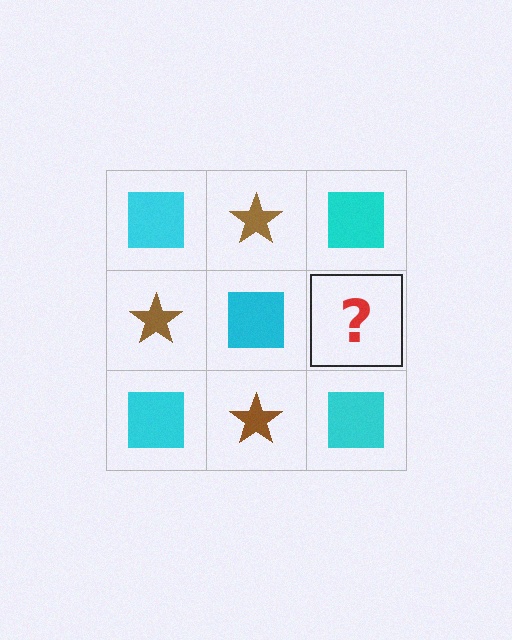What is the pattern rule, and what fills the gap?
The rule is that it alternates cyan square and brown star in a checkerboard pattern. The gap should be filled with a brown star.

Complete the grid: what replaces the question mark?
The question mark should be replaced with a brown star.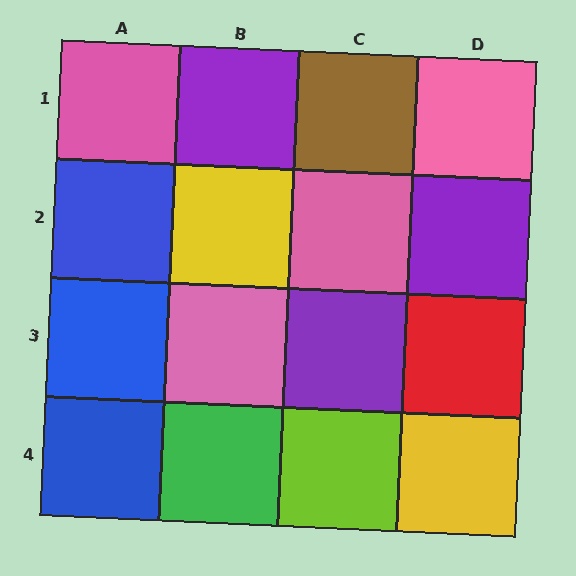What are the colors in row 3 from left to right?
Blue, pink, purple, red.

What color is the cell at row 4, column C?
Lime.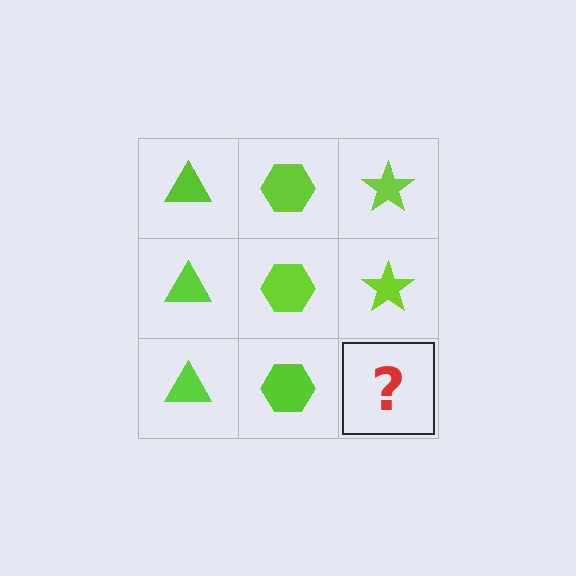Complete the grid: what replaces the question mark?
The question mark should be replaced with a lime star.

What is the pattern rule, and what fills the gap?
The rule is that each column has a consistent shape. The gap should be filled with a lime star.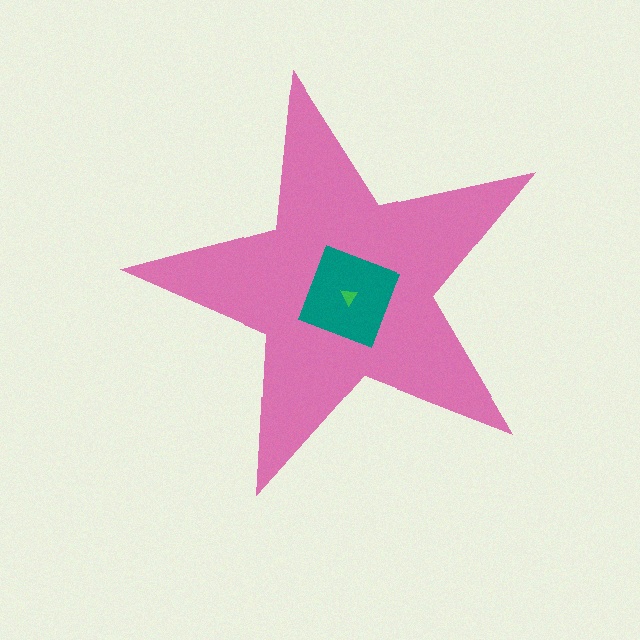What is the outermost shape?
The pink star.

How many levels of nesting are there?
3.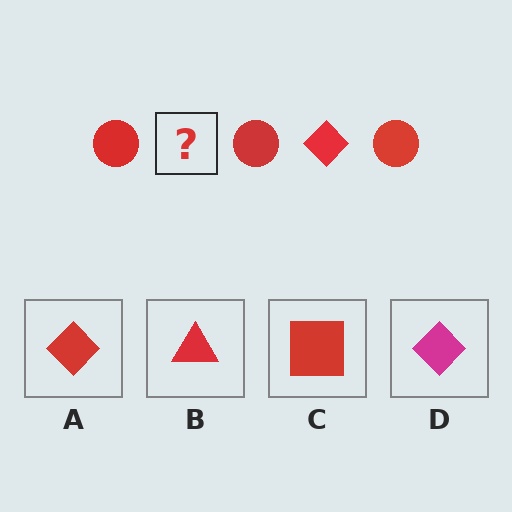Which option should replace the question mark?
Option A.